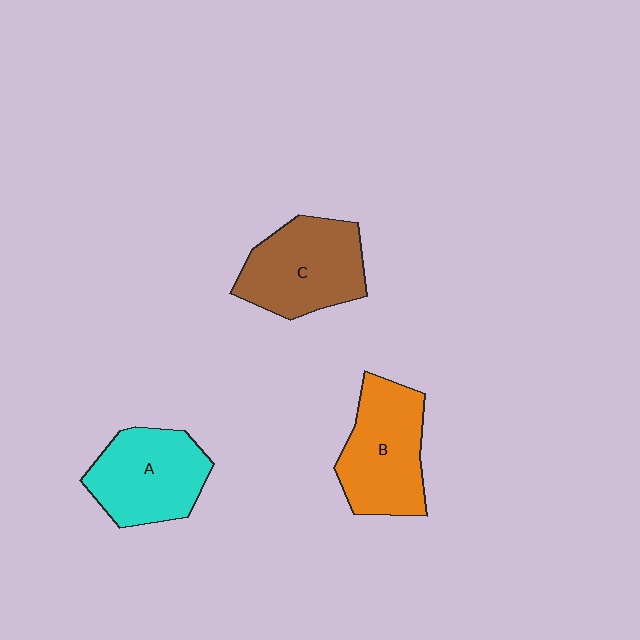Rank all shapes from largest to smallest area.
From largest to smallest: C (brown), B (orange), A (cyan).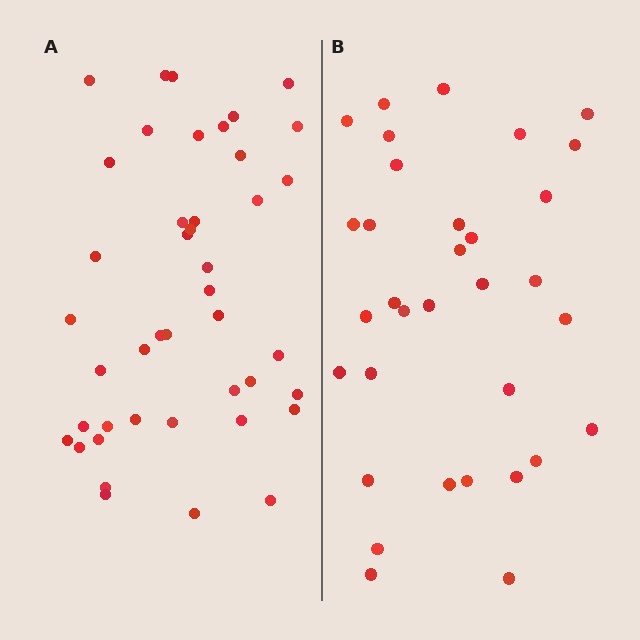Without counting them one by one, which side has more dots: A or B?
Region A (the left region) has more dots.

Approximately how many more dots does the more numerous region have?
Region A has roughly 10 or so more dots than region B.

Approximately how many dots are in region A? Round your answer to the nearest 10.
About 40 dots. (The exact count is 43, which rounds to 40.)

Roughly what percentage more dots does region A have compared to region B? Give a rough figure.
About 30% more.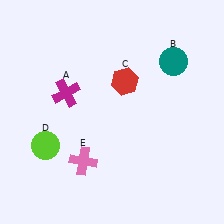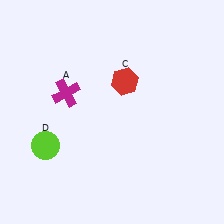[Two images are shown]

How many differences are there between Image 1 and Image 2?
There are 2 differences between the two images.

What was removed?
The pink cross (E), the teal circle (B) were removed in Image 2.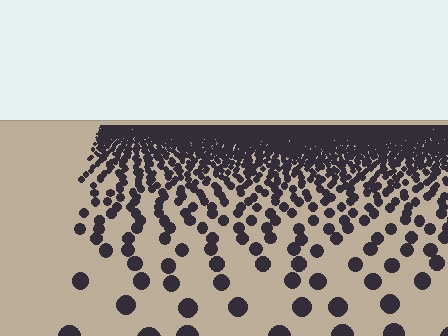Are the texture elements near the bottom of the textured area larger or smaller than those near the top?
Larger. Near the bottom, elements are closer to the viewer and appear at a bigger on-screen size.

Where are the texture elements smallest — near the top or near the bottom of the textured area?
Near the top.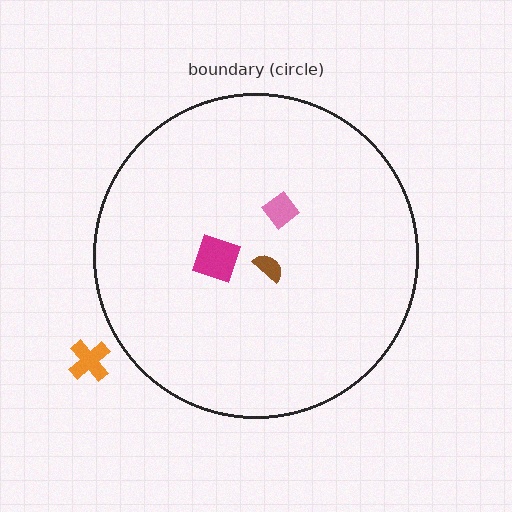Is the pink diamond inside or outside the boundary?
Inside.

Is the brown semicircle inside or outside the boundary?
Inside.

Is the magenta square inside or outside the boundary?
Inside.